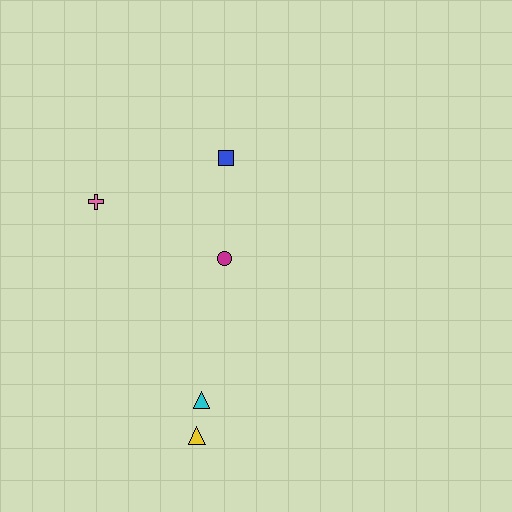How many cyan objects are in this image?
There is 1 cyan object.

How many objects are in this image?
There are 5 objects.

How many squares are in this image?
There is 1 square.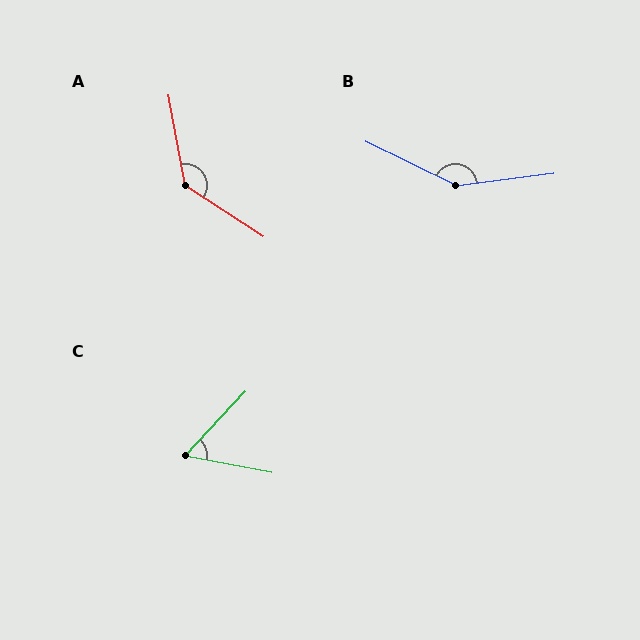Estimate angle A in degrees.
Approximately 133 degrees.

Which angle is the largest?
B, at approximately 147 degrees.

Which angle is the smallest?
C, at approximately 57 degrees.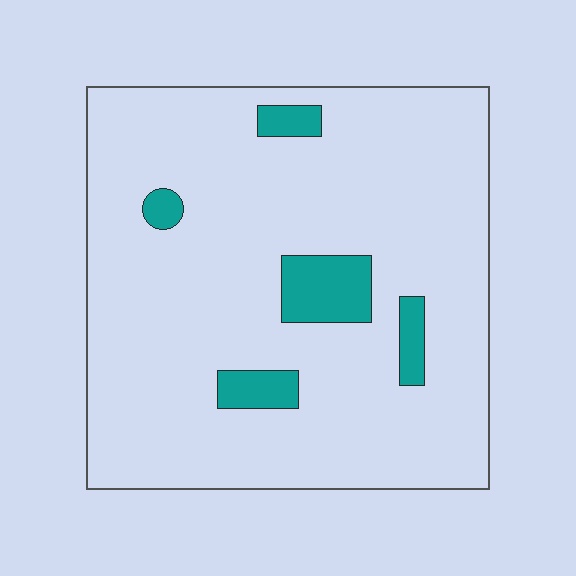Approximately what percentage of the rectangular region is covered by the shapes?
Approximately 10%.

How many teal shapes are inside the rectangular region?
5.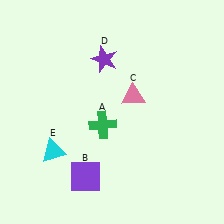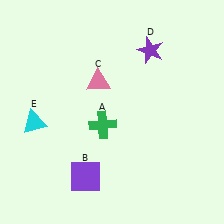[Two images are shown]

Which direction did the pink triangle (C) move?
The pink triangle (C) moved left.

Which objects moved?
The objects that moved are: the pink triangle (C), the purple star (D), the cyan triangle (E).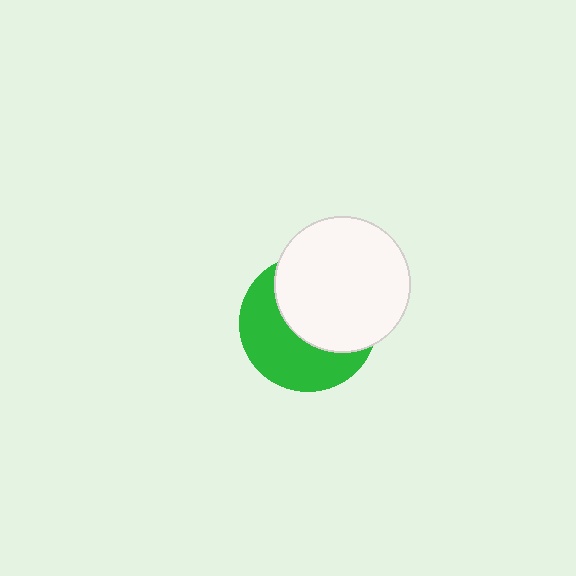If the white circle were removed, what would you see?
You would see the complete green circle.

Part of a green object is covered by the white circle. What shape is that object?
It is a circle.